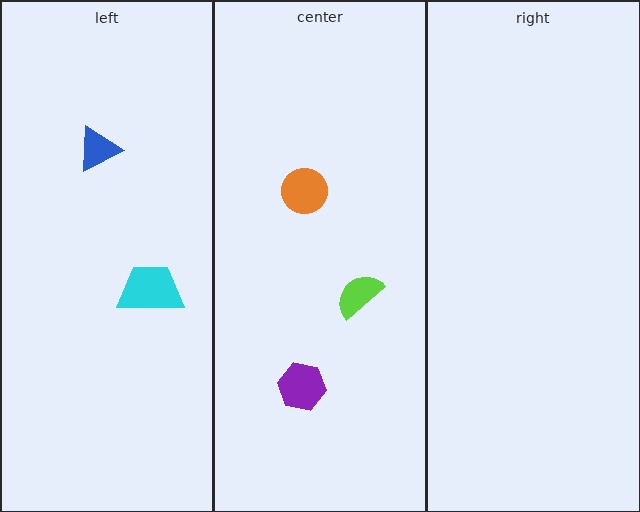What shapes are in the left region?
The cyan trapezoid, the blue triangle.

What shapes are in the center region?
The orange circle, the lime semicircle, the purple hexagon.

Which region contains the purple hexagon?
The center region.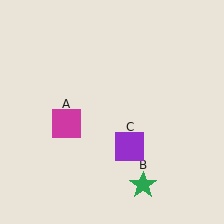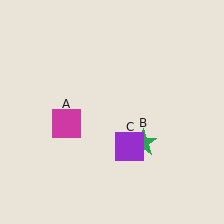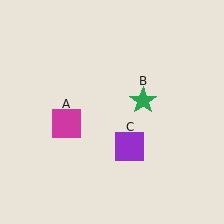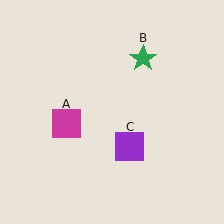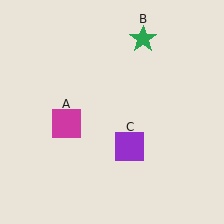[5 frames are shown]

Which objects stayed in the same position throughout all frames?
Magenta square (object A) and purple square (object C) remained stationary.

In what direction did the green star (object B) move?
The green star (object B) moved up.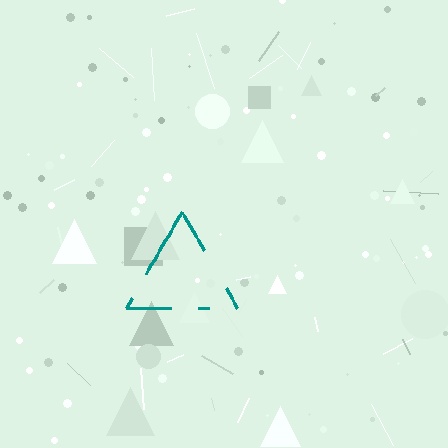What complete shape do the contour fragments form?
The contour fragments form a triangle.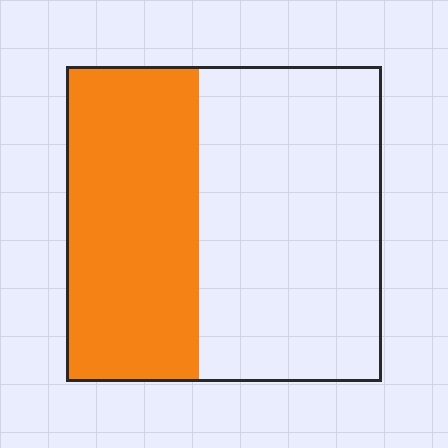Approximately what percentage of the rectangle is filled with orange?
Approximately 40%.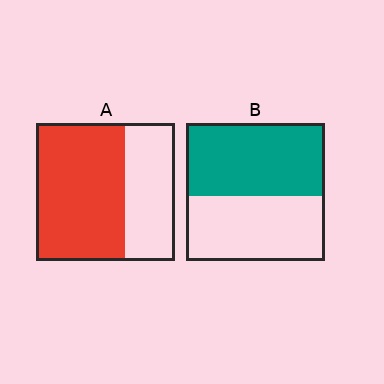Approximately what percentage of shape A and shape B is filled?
A is approximately 65% and B is approximately 55%.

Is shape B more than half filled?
Roughly half.